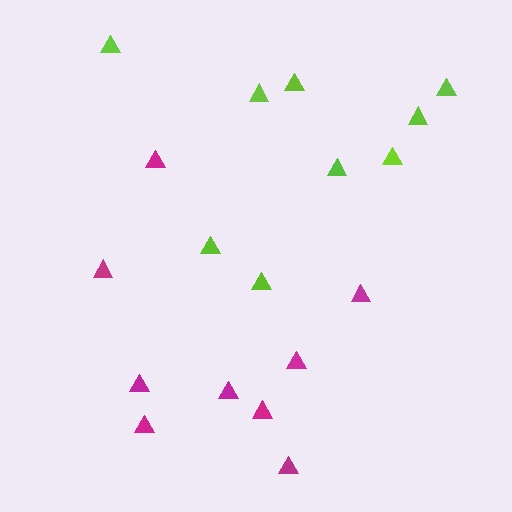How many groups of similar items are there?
There are 2 groups: one group of magenta triangles (9) and one group of lime triangles (9).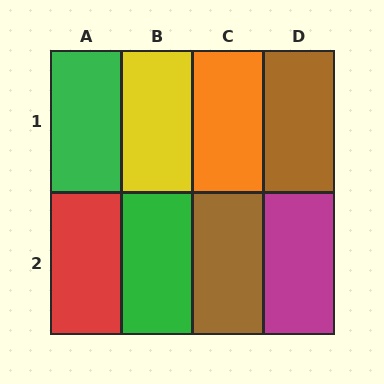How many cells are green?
2 cells are green.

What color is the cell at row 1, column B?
Yellow.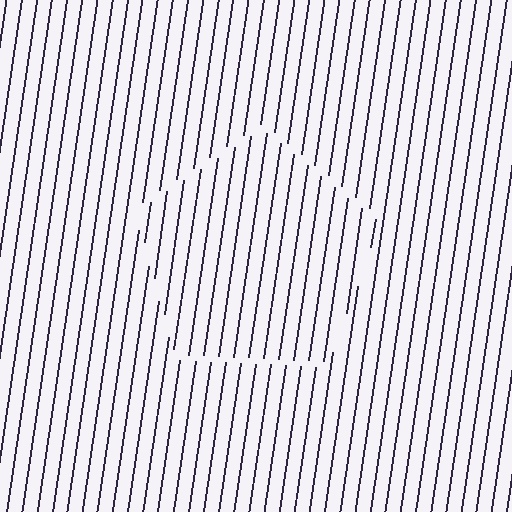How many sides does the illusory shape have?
5 sides — the line-ends trace a pentagon.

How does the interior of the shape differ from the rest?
The interior of the shape contains the same grating, shifted by half a period — the contour is defined by the phase discontinuity where line-ends from the inner and outer gratings abut.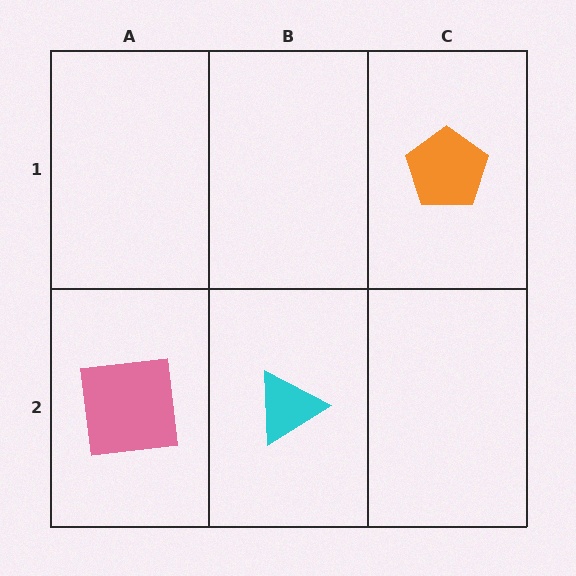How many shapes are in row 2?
2 shapes.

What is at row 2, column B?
A cyan triangle.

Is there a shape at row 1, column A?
No, that cell is empty.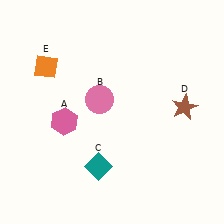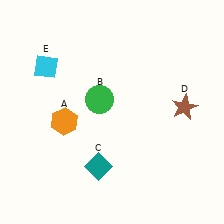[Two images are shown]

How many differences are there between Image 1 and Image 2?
There are 3 differences between the two images.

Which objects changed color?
A changed from pink to orange. B changed from pink to green. E changed from orange to cyan.